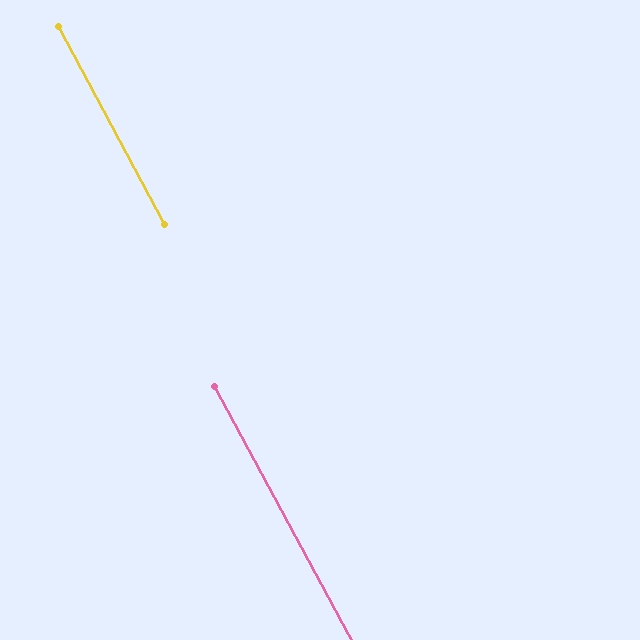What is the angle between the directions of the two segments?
Approximately 0 degrees.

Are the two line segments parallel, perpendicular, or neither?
Parallel — their directions differ by only 0.0°.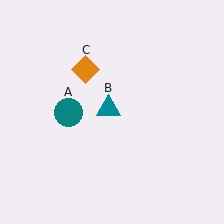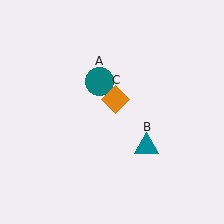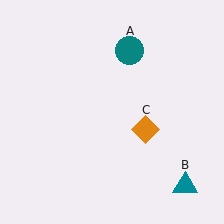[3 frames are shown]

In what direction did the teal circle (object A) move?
The teal circle (object A) moved up and to the right.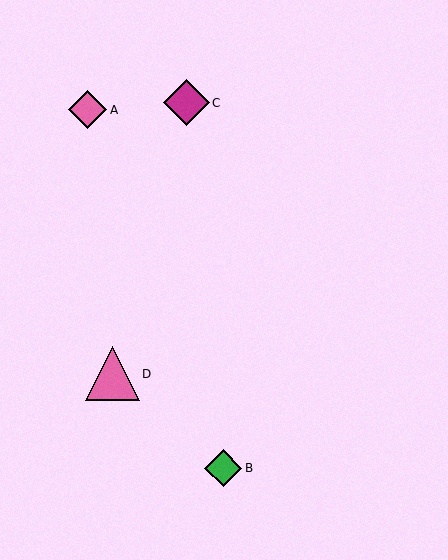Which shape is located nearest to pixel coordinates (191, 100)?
The magenta diamond (labeled C) at (186, 103) is nearest to that location.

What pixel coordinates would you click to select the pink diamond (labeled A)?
Click at (87, 110) to select the pink diamond A.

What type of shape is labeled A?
Shape A is a pink diamond.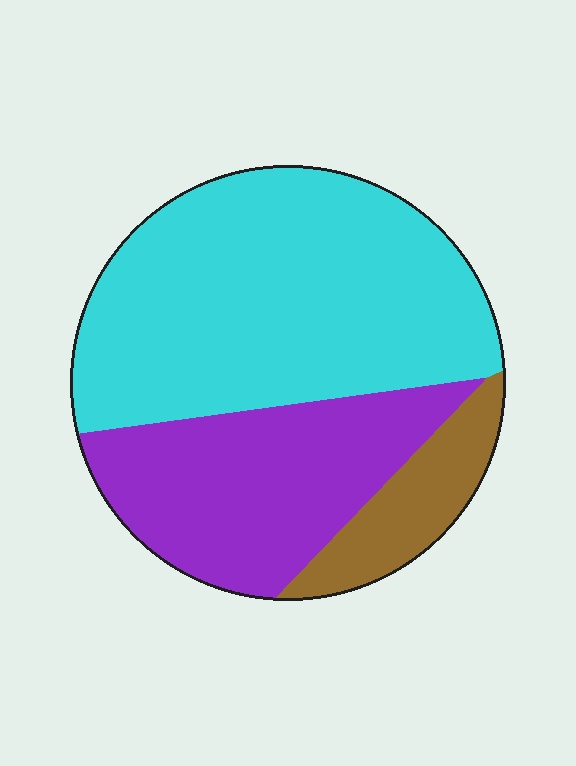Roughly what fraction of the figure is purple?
Purple covers about 30% of the figure.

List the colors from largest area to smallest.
From largest to smallest: cyan, purple, brown.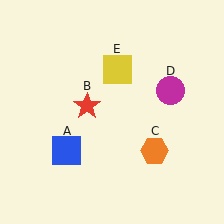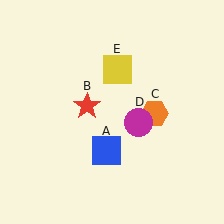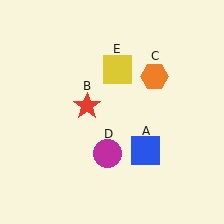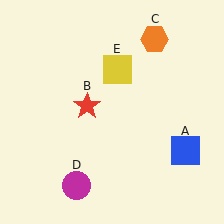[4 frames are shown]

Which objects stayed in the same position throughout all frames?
Red star (object B) and yellow square (object E) remained stationary.